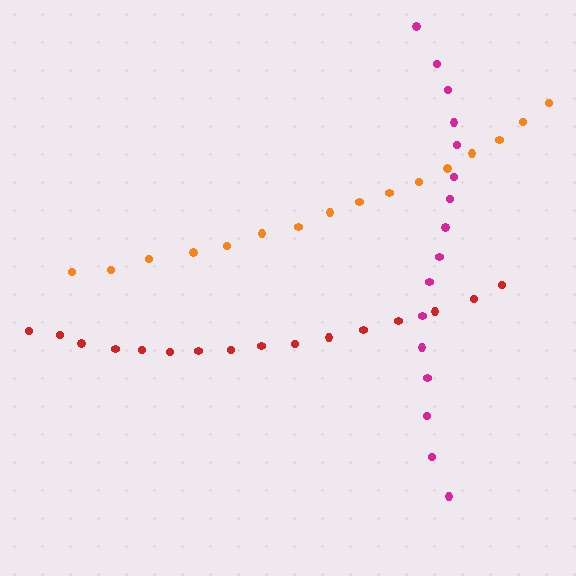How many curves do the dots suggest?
There are 3 distinct paths.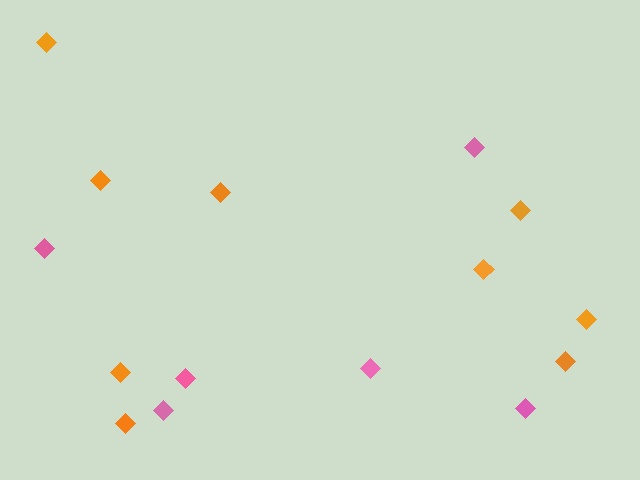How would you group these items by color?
There are 2 groups: one group of pink diamonds (6) and one group of orange diamonds (9).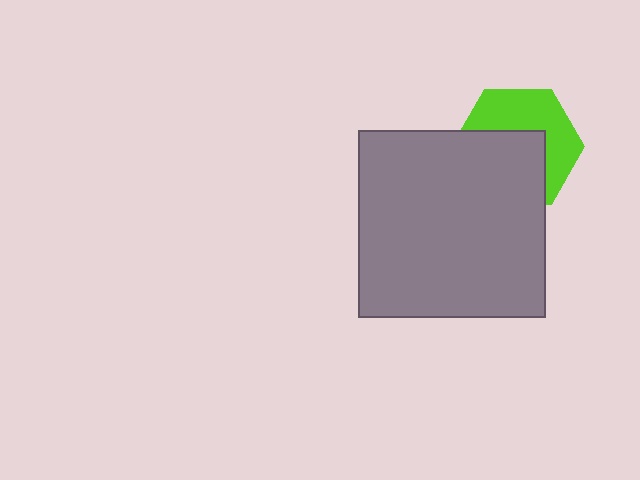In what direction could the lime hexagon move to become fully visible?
The lime hexagon could move up. That would shift it out from behind the gray square entirely.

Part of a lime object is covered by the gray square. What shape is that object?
It is a hexagon.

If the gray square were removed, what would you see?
You would see the complete lime hexagon.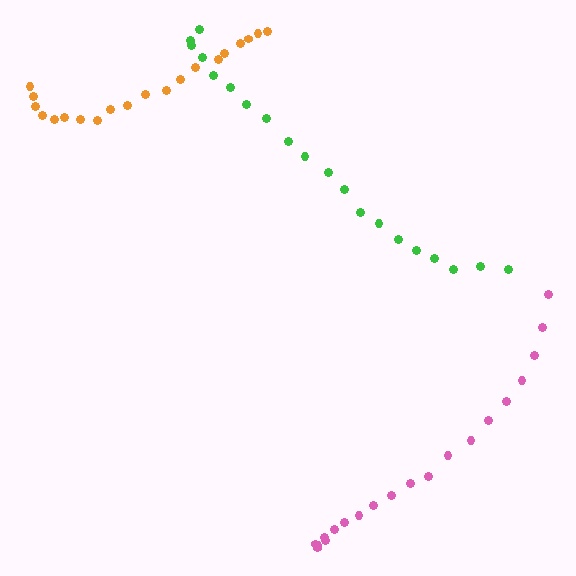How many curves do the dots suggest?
There are 3 distinct paths.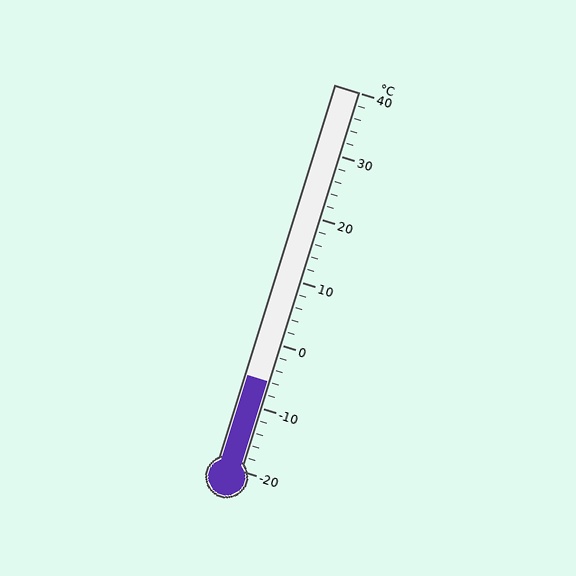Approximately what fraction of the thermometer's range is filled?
The thermometer is filled to approximately 25% of its range.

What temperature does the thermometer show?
The thermometer shows approximately -6°C.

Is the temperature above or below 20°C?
The temperature is below 20°C.